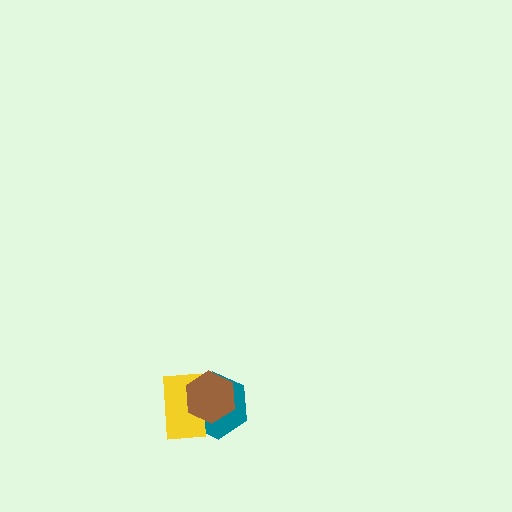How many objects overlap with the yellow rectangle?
2 objects overlap with the yellow rectangle.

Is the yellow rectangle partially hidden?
Yes, it is partially covered by another shape.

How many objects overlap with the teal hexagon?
2 objects overlap with the teal hexagon.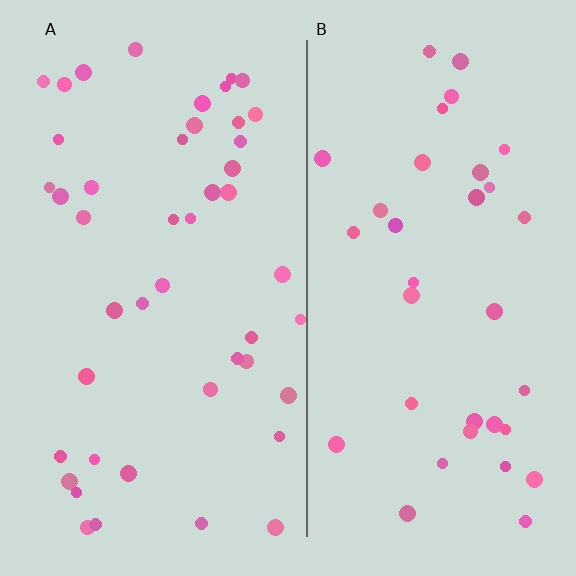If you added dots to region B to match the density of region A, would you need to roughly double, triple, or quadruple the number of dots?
Approximately double.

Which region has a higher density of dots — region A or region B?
A (the left).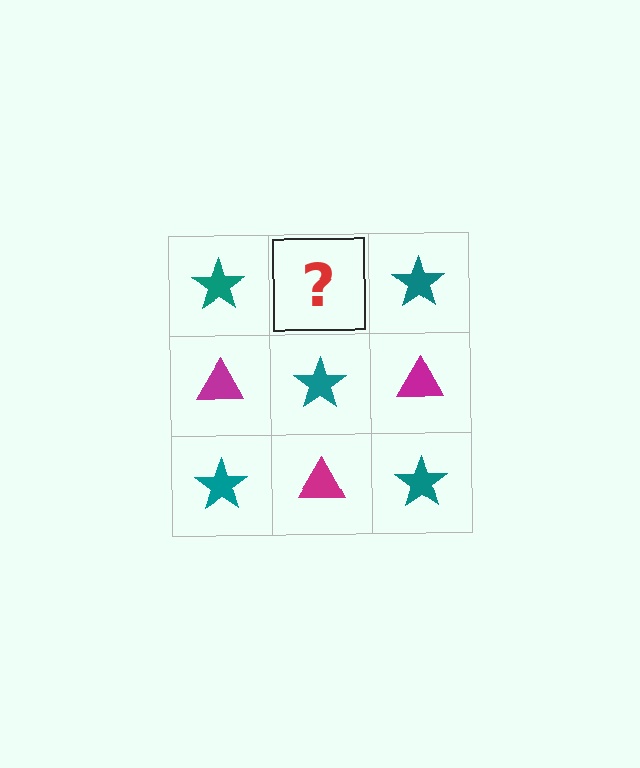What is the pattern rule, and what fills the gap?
The rule is that it alternates teal star and magenta triangle in a checkerboard pattern. The gap should be filled with a magenta triangle.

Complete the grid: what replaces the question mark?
The question mark should be replaced with a magenta triangle.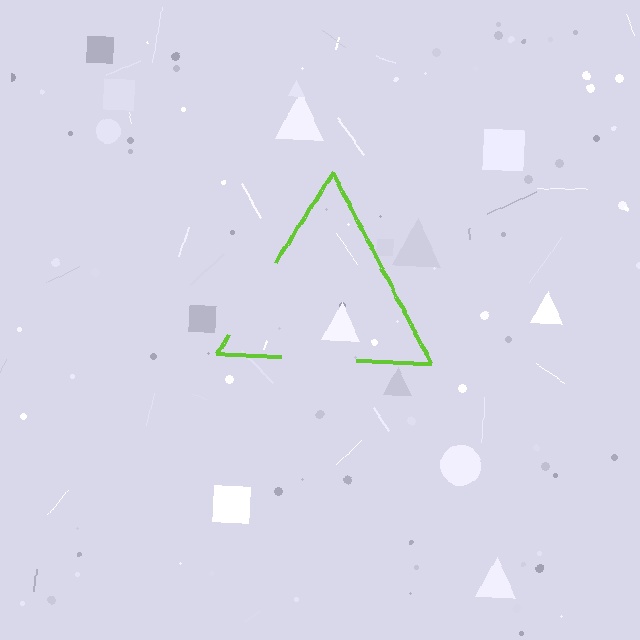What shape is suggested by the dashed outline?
The dashed outline suggests a triangle.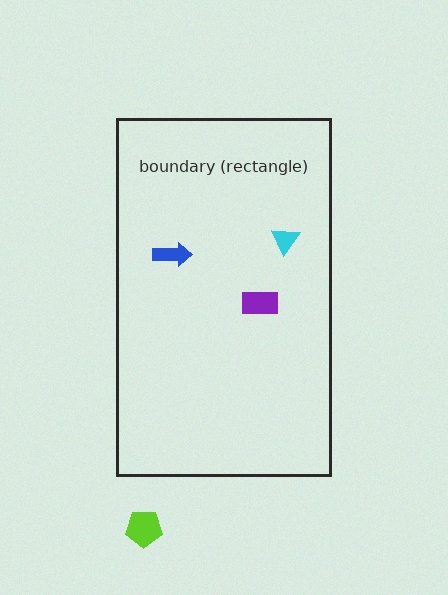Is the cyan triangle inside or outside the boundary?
Inside.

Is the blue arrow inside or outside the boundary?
Inside.